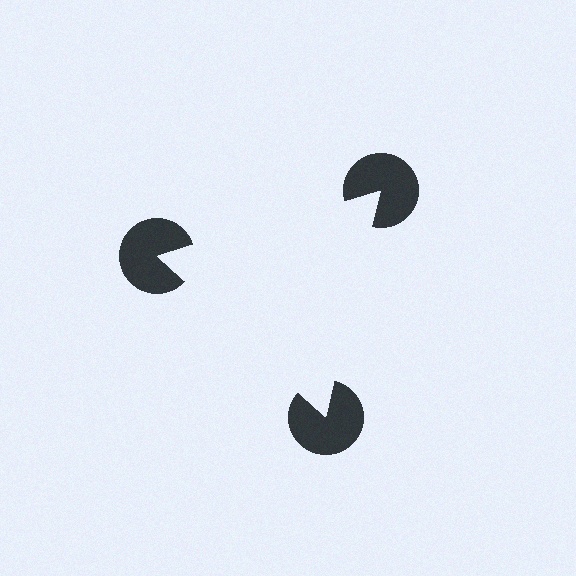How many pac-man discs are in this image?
There are 3 — one at each vertex of the illusory triangle.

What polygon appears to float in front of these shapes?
An illusory triangle — its edges are inferred from the aligned wedge cuts in the pac-man discs, not physically drawn.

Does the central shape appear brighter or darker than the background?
It typically appears slightly brighter than the background, even though no actual brightness change is drawn.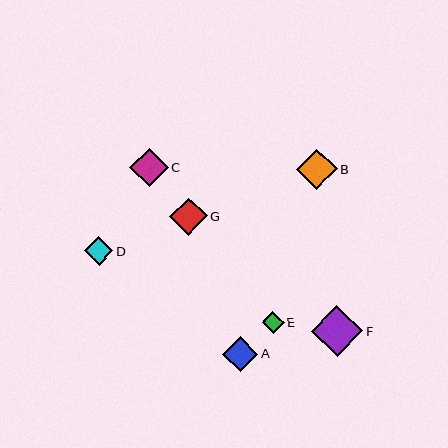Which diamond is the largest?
Diamond F is the largest with a size of approximately 51 pixels.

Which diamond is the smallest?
Diamond E is the smallest with a size of approximately 21 pixels.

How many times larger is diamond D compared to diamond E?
Diamond D is approximately 1.3 times the size of diamond E.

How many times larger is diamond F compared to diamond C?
Diamond F is approximately 1.3 times the size of diamond C.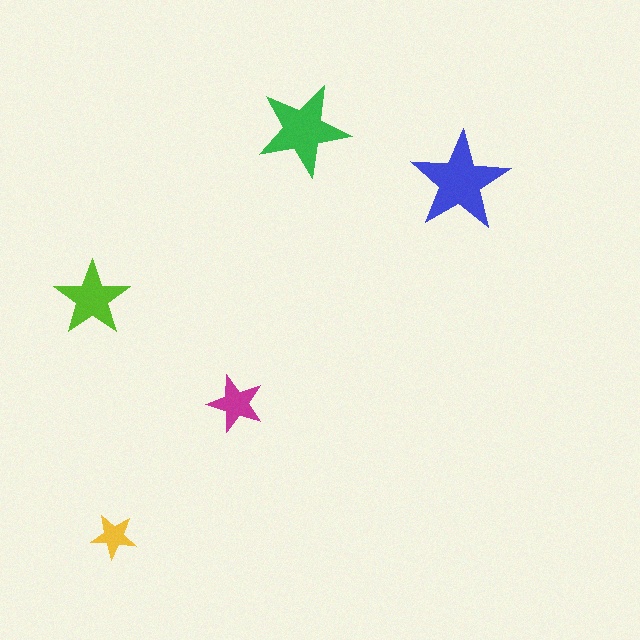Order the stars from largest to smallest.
the blue one, the green one, the lime one, the magenta one, the yellow one.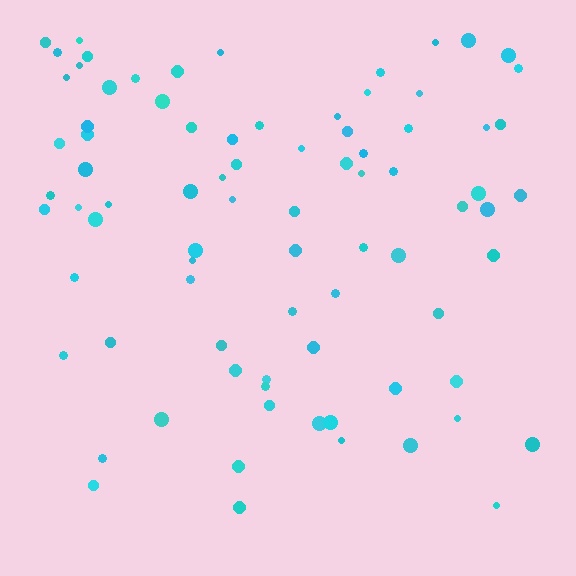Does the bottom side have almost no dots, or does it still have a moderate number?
Still a moderate number, just noticeably fewer than the top.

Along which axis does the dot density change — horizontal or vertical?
Vertical.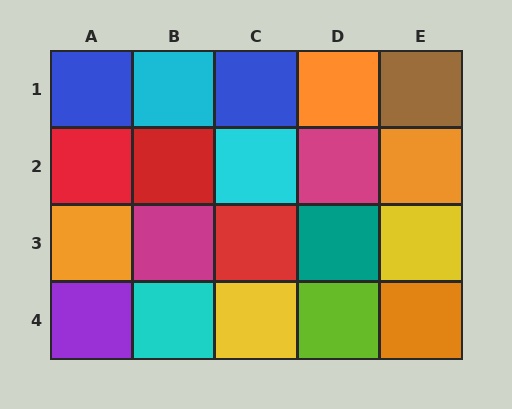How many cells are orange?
4 cells are orange.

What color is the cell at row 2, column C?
Cyan.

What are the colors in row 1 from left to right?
Blue, cyan, blue, orange, brown.